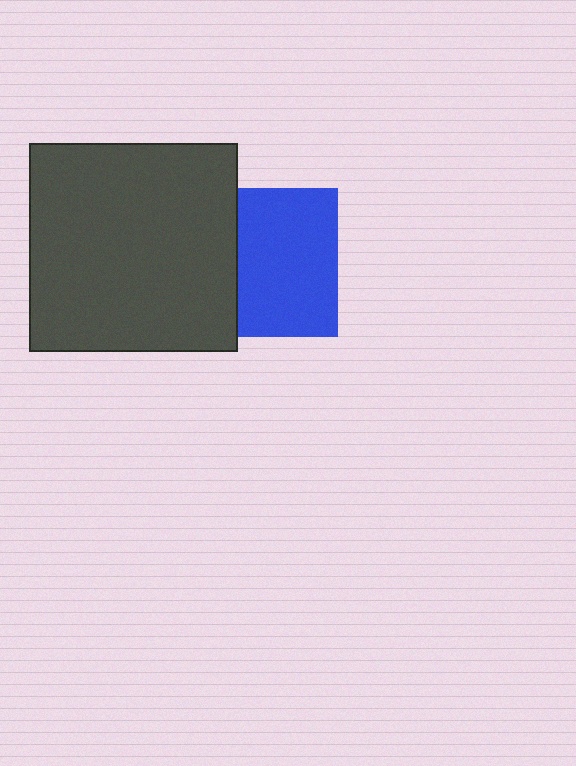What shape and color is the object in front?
The object in front is a dark gray square.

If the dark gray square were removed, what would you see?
You would see the complete blue square.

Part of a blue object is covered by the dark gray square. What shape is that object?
It is a square.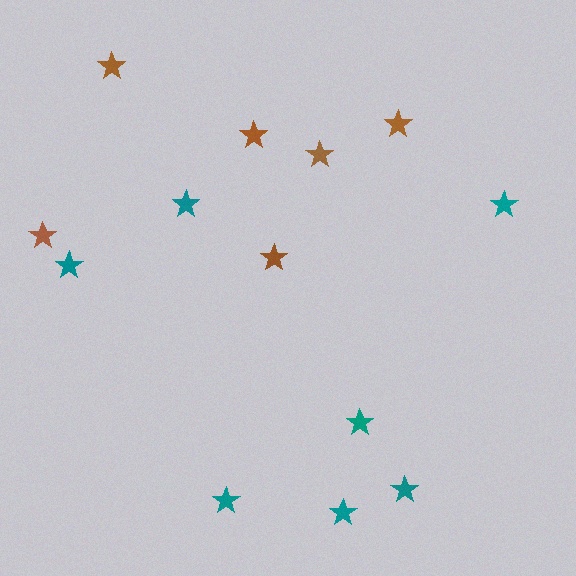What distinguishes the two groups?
There are 2 groups: one group of brown stars (6) and one group of teal stars (7).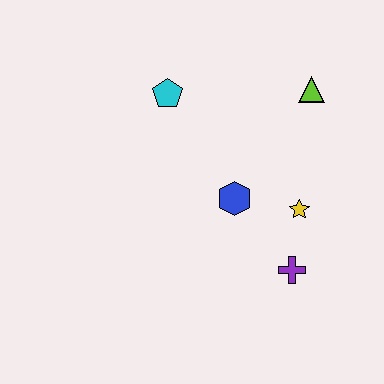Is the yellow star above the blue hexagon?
No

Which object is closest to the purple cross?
The yellow star is closest to the purple cross.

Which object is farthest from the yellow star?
The cyan pentagon is farthest from the yellow star.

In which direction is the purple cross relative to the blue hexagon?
The purple cross is below the blue hexagon.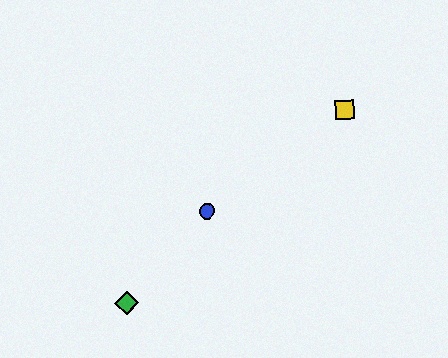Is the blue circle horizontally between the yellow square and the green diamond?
Yes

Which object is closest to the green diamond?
The blue circle is closest to the green diamond.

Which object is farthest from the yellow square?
The green diamond is farthest from the yellow square.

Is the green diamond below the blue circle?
Yes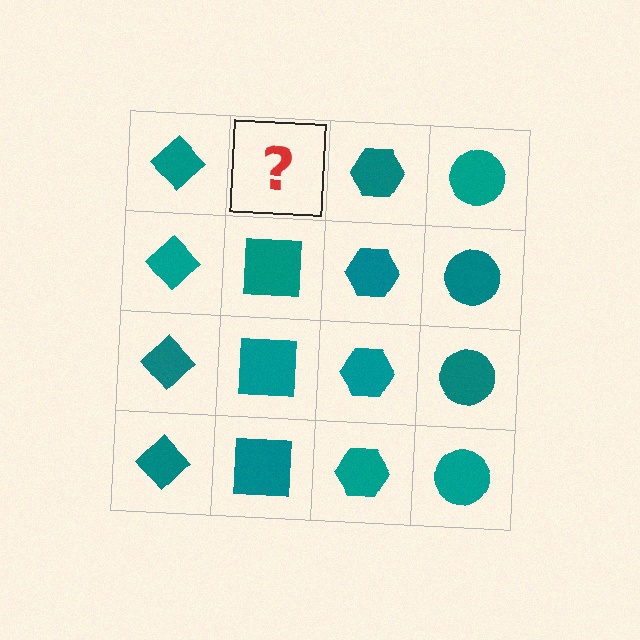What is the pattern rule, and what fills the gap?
The rule is that each column has a consistent shape. The gap should be filled with a teal square.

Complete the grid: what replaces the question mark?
The question mark should be replaced with a teal square.